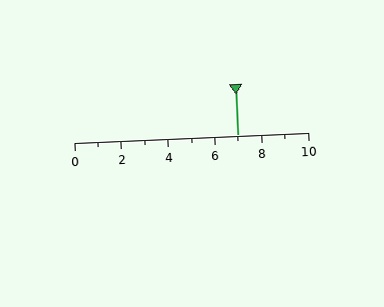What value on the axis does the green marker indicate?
The marker indicates approximately 7.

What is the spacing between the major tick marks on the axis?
The major ticks are spaced 2 apart.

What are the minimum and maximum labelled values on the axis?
The axis runs from 0 to 10.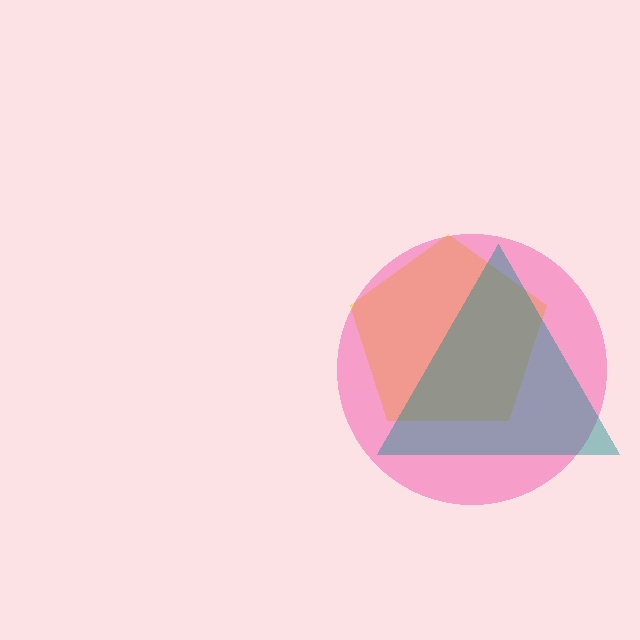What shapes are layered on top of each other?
The layered shapes are: a yellow pentagon, a pink circle, a teal triangle.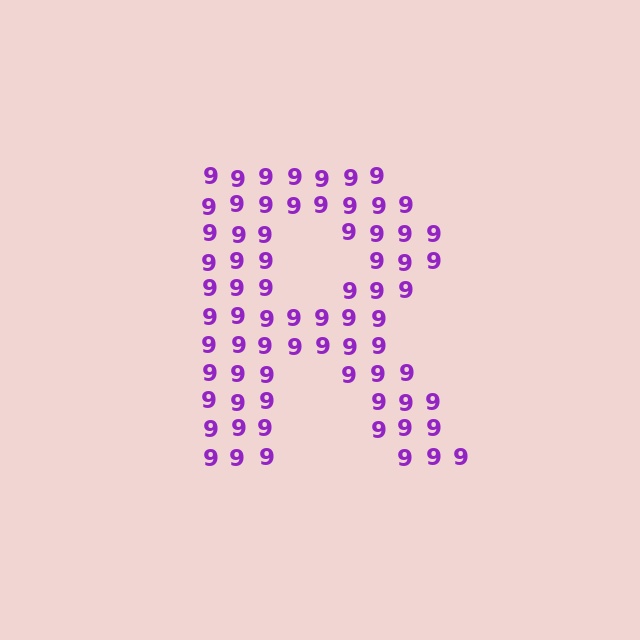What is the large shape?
The large shape is the letter R.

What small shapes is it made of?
It is made of small digit 9's.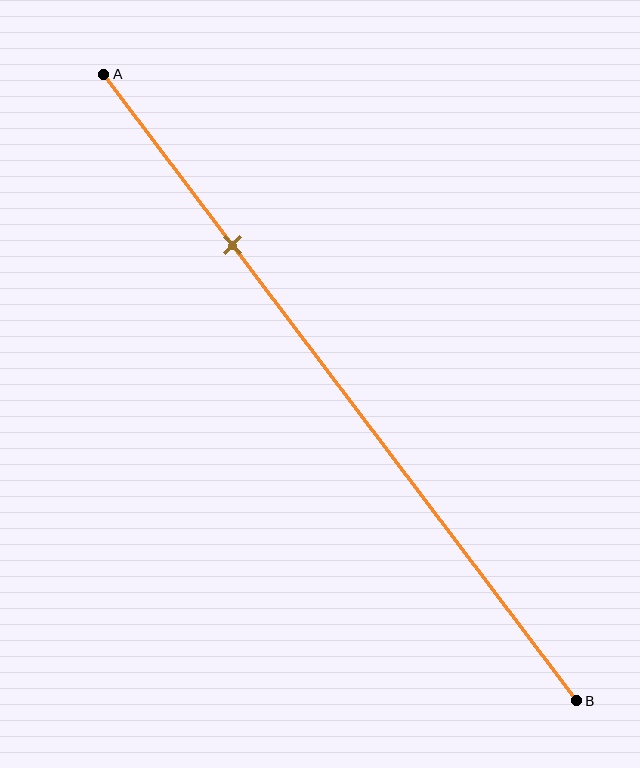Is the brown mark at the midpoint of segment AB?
No, the mark is at about 25% from A, not at the 50% midpoint.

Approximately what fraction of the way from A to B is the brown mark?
The brown mark is approximately 25% of the way from A to B.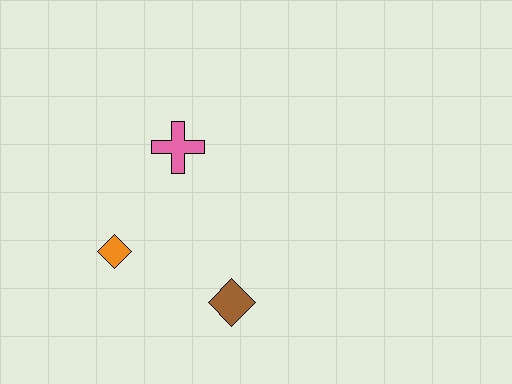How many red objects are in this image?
There are no red objects.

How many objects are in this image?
There are 3 objects.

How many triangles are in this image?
There are no triangles.